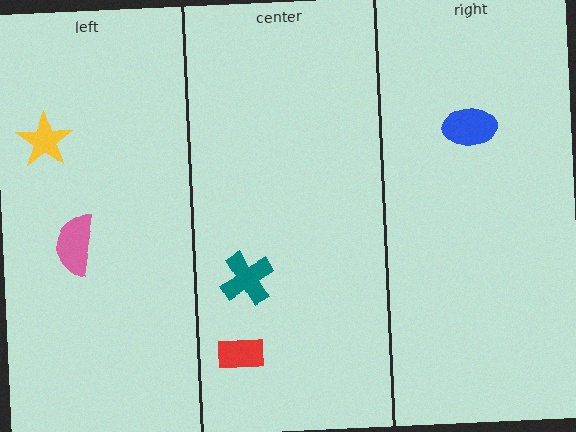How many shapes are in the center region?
2.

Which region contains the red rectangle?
The center region.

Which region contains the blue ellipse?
The right region.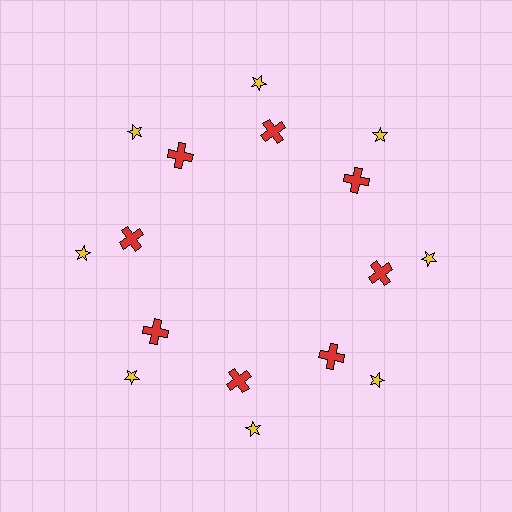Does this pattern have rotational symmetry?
Yes, this pattern has 8-fold rotational symmetry. It looks the same after rotating 45 degrees around the center.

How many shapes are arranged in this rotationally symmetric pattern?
There are 16 shapes, arranged in 8 groups of 2.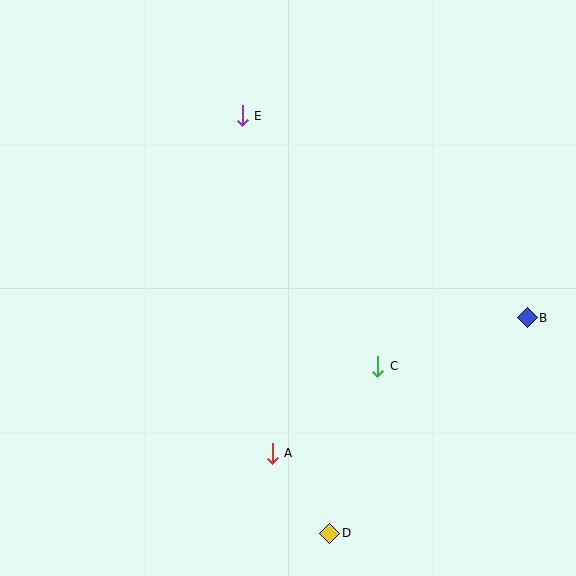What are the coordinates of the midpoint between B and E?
The midpoint between B and E is at (385, 217).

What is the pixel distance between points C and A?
The distance between C and A is 137 pixels.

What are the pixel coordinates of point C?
Point C is at (378, 366).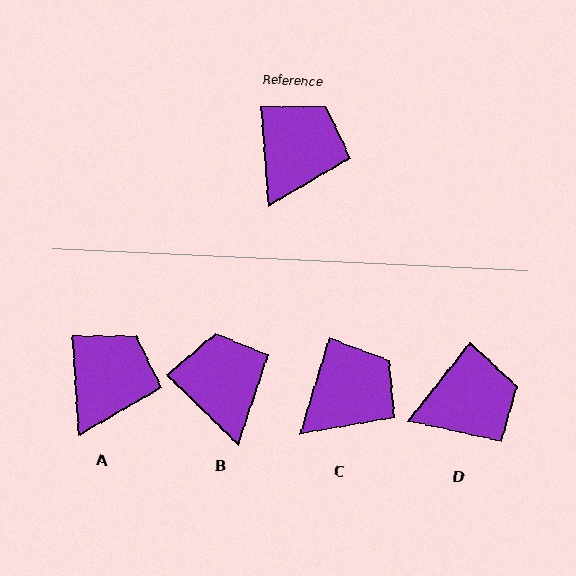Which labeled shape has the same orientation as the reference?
A.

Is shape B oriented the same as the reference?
No, it is off by about 41 degrees.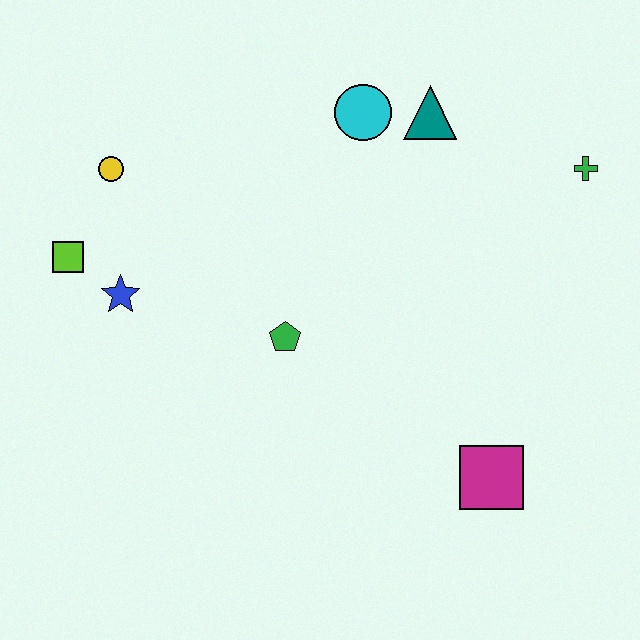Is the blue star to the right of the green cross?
No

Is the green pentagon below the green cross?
Yes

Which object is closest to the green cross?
The teal triangle is closest to the green cross.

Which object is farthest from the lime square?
The green cross is farthest from the lime square.